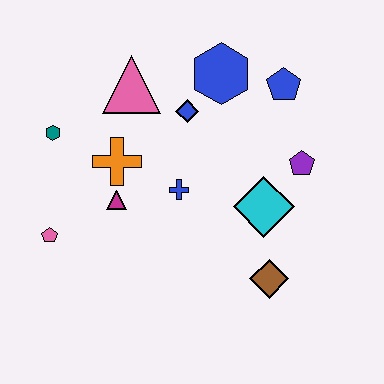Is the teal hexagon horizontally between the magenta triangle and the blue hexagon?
No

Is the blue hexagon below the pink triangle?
No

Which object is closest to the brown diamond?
The cyan diamond is closest to the brown diamond.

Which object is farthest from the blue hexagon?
The pink pentagon is farthest from the blue hexagon.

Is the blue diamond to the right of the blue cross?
Yes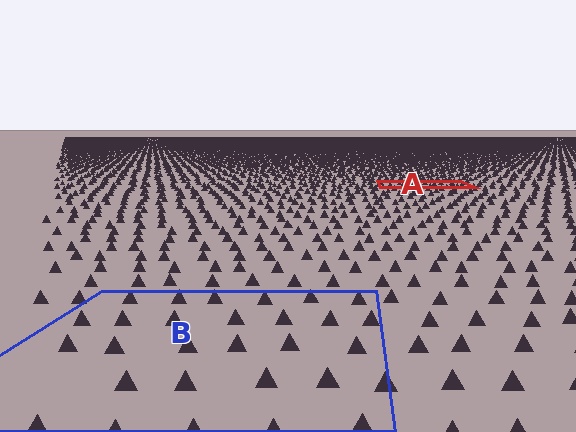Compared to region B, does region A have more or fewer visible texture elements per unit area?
Region A has more texture elements per unit area — they are packed more densely because it is farther away.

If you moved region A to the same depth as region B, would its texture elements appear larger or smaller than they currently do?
They would appear larger. At a closer depth, the same texture elements are projected at a bigger on-screen size.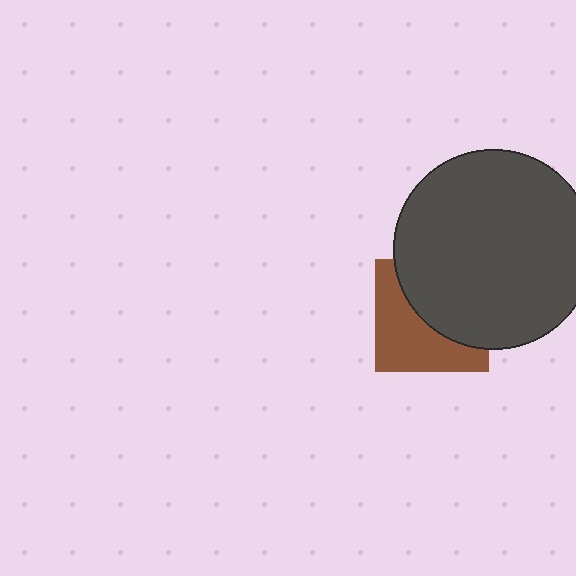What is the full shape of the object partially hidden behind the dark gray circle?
The partially hidden object is a brown square.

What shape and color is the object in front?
The object in front is a dark gray circle.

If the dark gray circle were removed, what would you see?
You would see the complete brown square.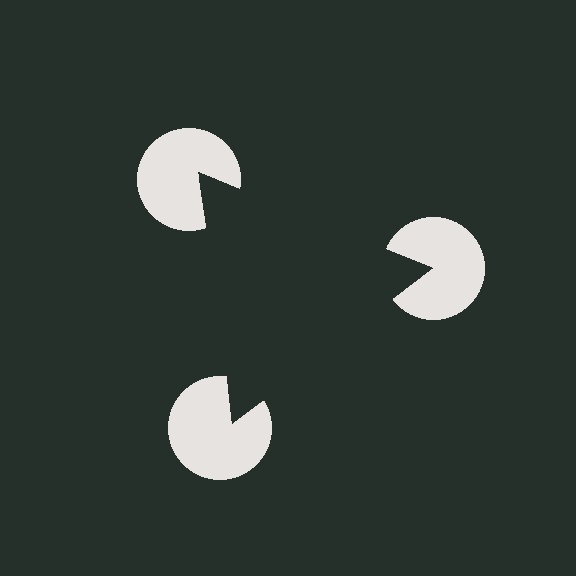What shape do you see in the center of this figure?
An illusory triangle — its edges are inferred from the aligned wedge cuts in the pac-man discs, not physically drawn.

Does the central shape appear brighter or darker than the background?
It typically appears slightly darker than the background, even though no actual brightness change is drawn.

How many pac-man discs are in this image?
There are 3 — one at each vertex of the illusory triangle.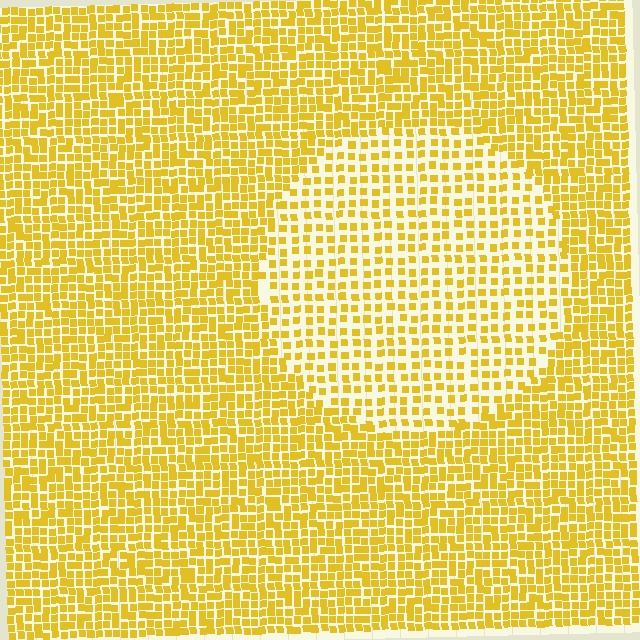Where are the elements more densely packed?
The elements are more densely packed outside the circle boundary.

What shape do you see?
I see a circle.